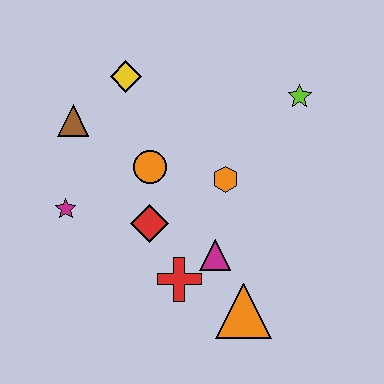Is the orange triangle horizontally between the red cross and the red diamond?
No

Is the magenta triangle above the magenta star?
No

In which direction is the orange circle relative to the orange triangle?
The orange circle is above the orange triangle.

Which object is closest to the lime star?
The orange hexagon is closest to the lime star.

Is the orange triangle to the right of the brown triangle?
Yes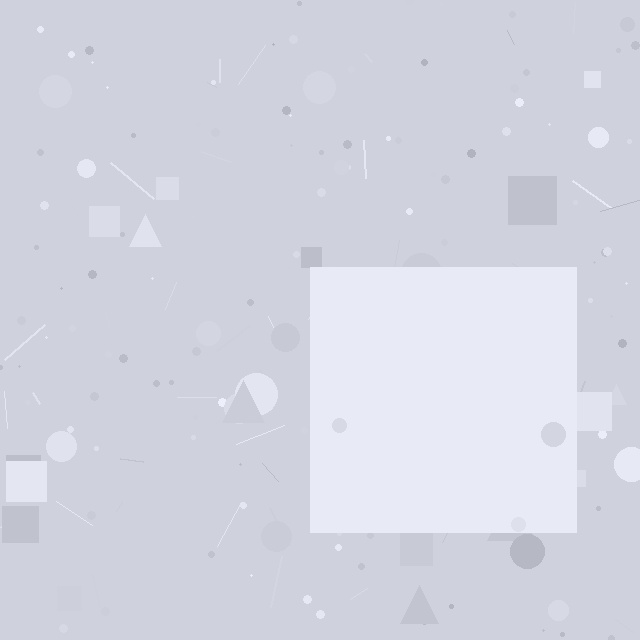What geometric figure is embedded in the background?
A square is embedded in the background.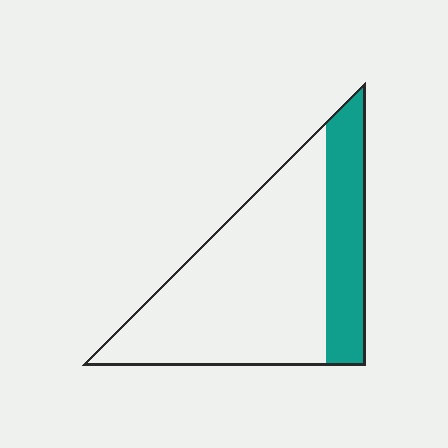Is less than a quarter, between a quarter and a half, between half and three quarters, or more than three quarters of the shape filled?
Between a quarter and a half.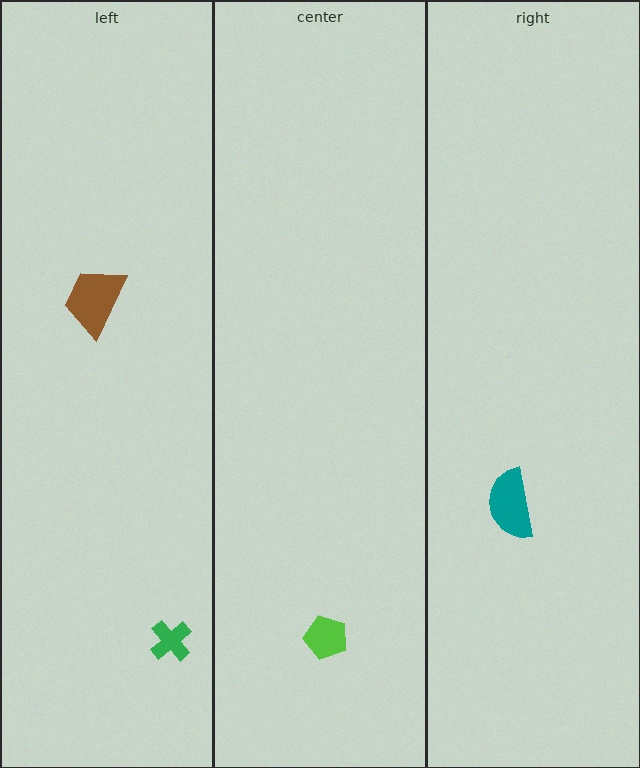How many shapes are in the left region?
2.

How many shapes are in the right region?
1.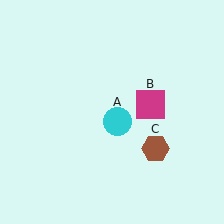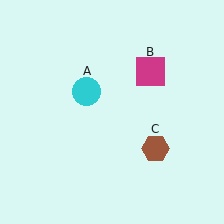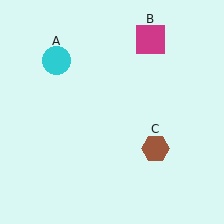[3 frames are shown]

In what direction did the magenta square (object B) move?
The magenta square (object B) moved up.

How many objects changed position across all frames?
2 objects changed position: cyan circle (object A), magenta square (object B).